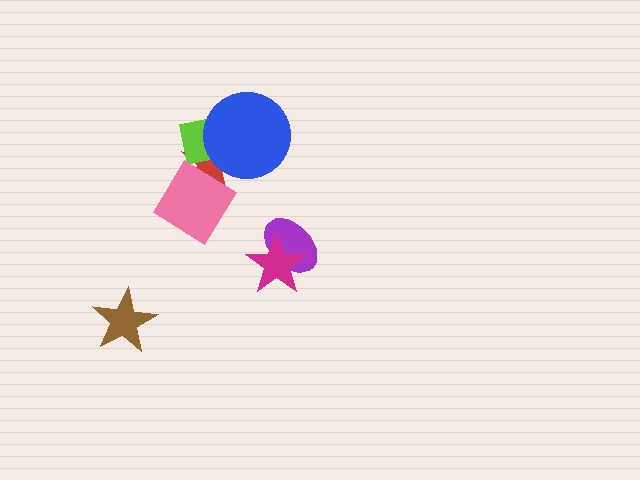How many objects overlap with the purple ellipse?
1 object overlaps with the purple ellipse.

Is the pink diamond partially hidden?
No, no other shape covers it.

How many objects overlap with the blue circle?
2 objects overlap with the blue circle.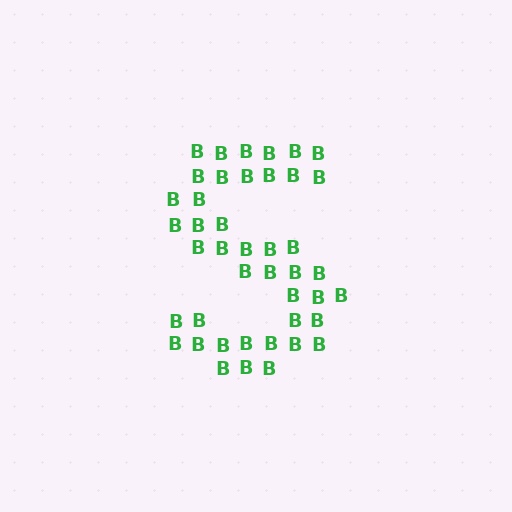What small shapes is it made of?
It is made of small letter B's.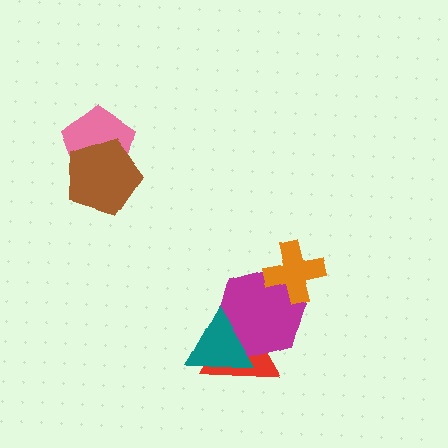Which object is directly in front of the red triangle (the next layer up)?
The magenta hexagon is directly in front of the red triangle.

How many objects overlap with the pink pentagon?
1 object overlaps with the pink pentagon.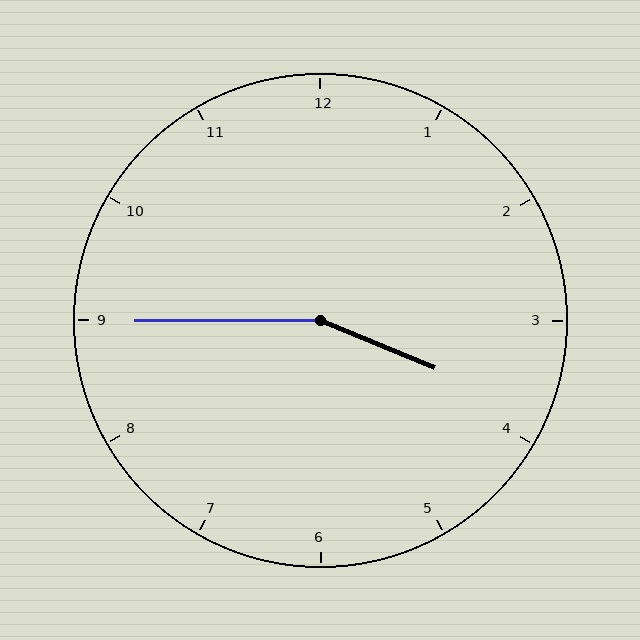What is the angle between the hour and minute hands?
Approximately 158 degrees.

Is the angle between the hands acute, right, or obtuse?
It is obtuse.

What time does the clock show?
3:45.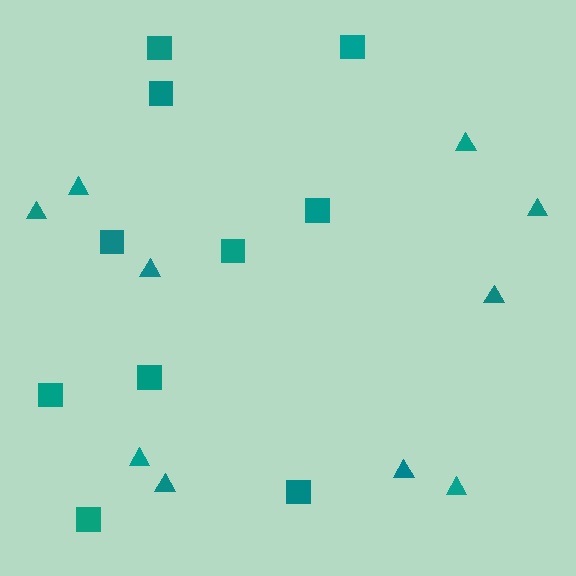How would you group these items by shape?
There are 2 groups: one group of squares (10) and one group of triangles (10).